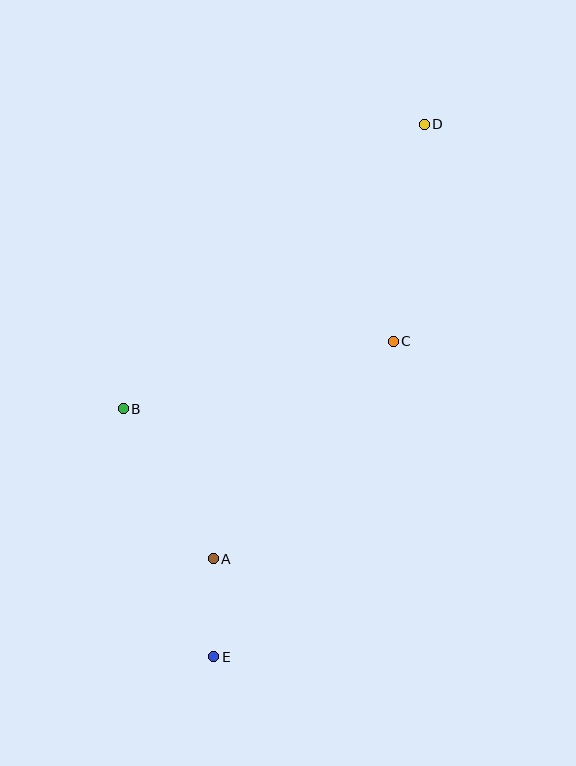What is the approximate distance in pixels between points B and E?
The distance between B and E is approximately 264 pixels.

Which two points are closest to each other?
Points A and E are closest to each other.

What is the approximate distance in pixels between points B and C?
The distance between B and C is approximately 278 pixels.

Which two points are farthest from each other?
Points D and E are farthest from each other.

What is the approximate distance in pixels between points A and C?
The distance between A and C is approximately 283 pixels.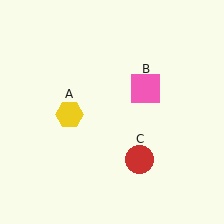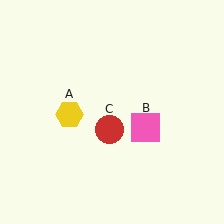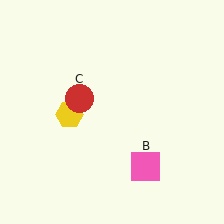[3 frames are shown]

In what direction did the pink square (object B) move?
The pink square (object B) moved down.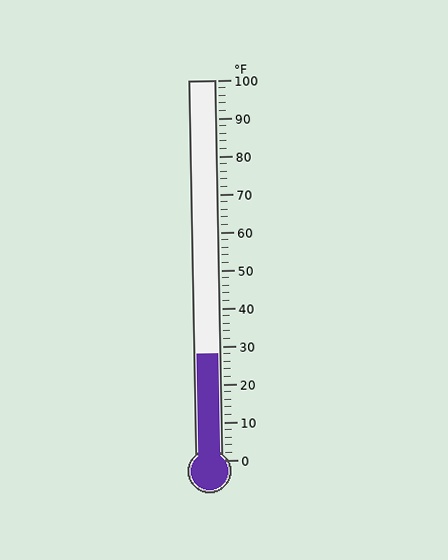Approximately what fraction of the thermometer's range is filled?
The thermometer is filled to approximately 30% of its range.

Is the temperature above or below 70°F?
The temperature is below 70°F.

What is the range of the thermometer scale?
The thermometer scale ranges from 0°F to 100°F.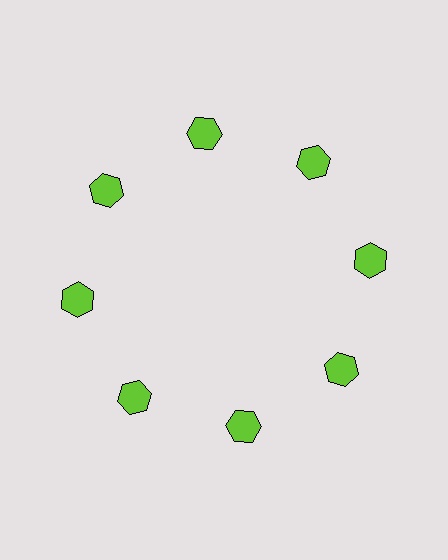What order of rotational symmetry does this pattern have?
This pattern has 8-fold rotational symmetry.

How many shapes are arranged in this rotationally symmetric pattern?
There are 8 shapes, arranged in 8 groups of 1.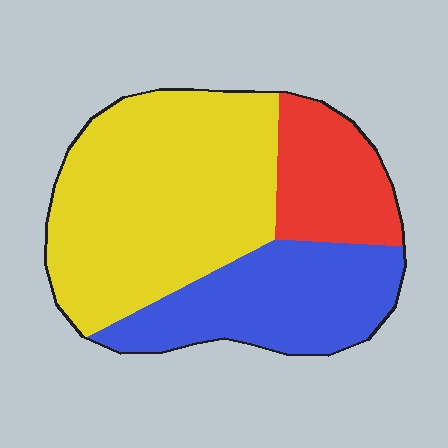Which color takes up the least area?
Red, at roughly 20%.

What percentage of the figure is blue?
Blue covers around 30% of the figure.